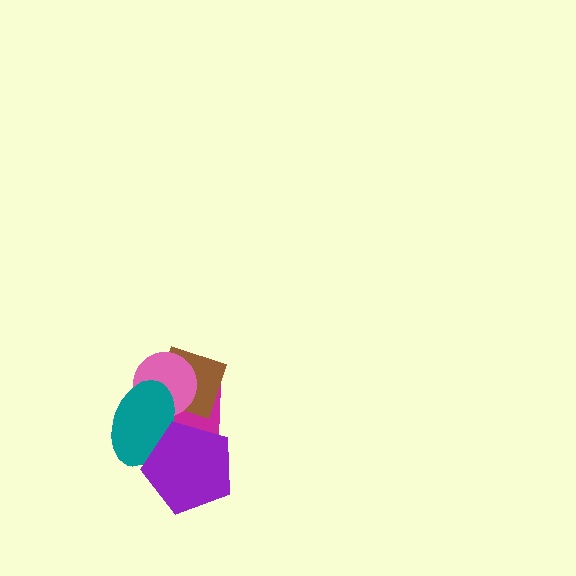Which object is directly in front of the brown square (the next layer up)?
The pink circle is directly in front of the brown square.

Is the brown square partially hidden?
Yes, it is partially covered by another shape.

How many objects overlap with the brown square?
3 objects overlap with the brown square.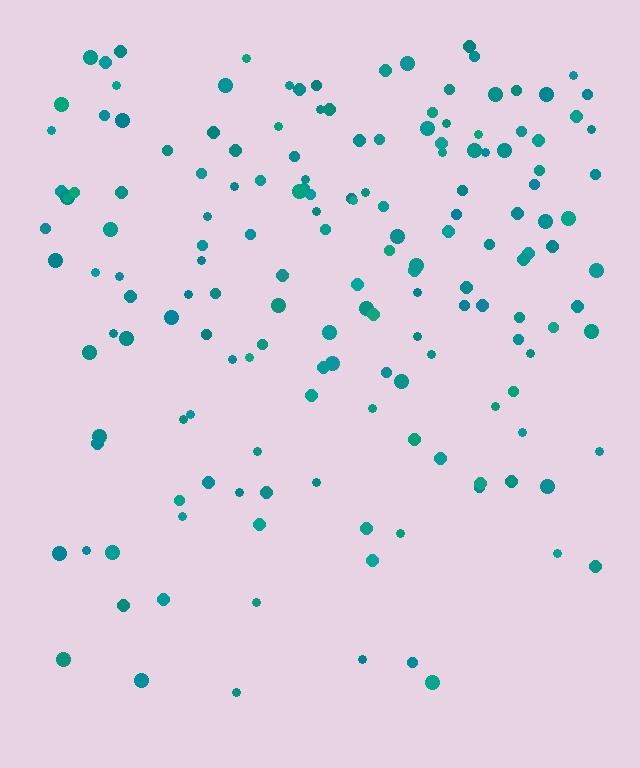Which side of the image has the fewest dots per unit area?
The bottom.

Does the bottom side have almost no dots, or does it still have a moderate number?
Still a moderate number, just noticeably fewer than the top.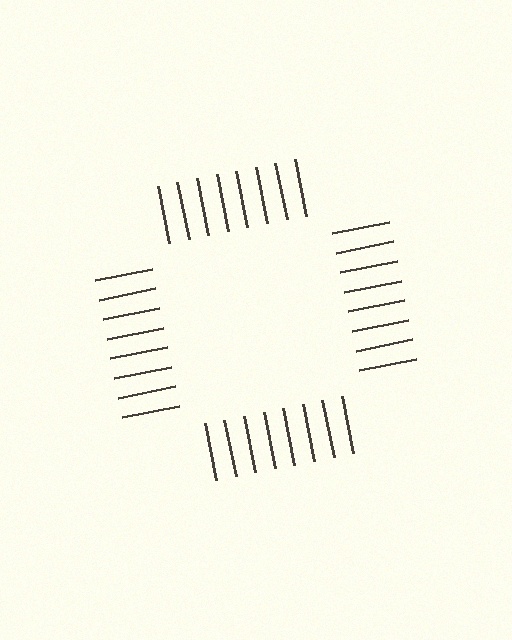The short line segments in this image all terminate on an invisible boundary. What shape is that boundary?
An illusory square — the line segments terminate on its edges but no continuous stroke is drawn.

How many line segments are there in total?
32 — 8 along each of the 4 edges.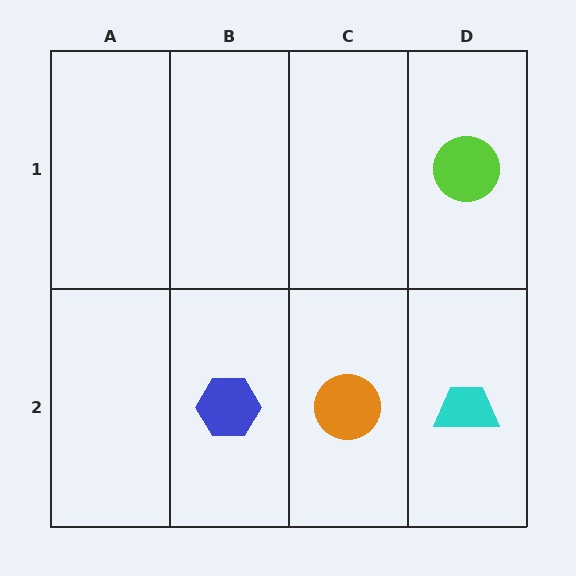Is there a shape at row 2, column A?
No, that cell is empty.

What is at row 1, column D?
A lime circle.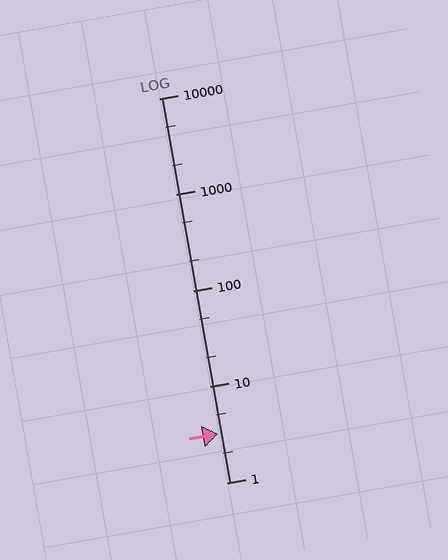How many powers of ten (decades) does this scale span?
The scale spans 4 decades, from 1 to 10000.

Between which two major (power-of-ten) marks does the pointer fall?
The pointer is between 1 and 10.